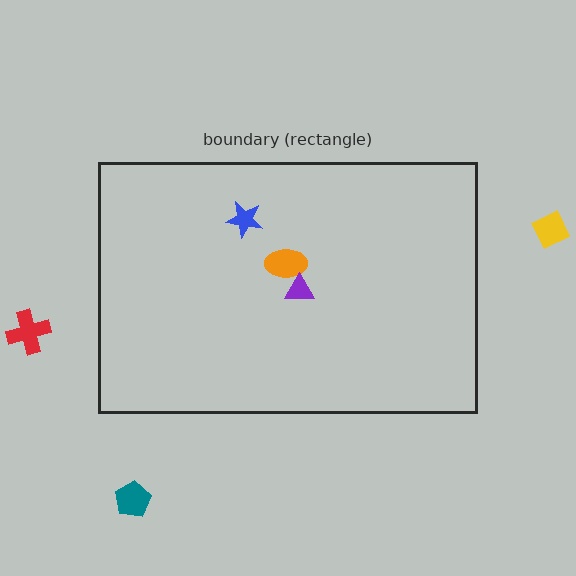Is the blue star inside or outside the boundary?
Inside.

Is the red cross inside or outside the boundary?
Outside.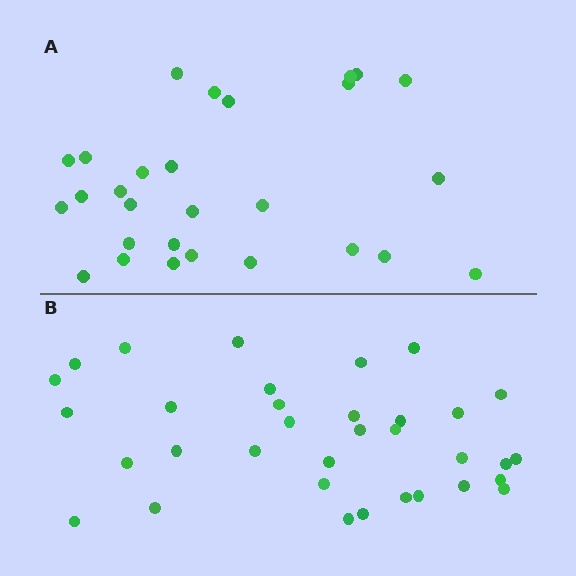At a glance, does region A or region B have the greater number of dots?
Region B (the bottom region) has more dots.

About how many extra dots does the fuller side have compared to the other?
Region B has about 6 more dots than region A.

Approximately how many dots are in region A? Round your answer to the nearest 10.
About 30 dots. (The exact count is 28, which rounds to 30.)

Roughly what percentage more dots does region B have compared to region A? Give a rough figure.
About 20% more.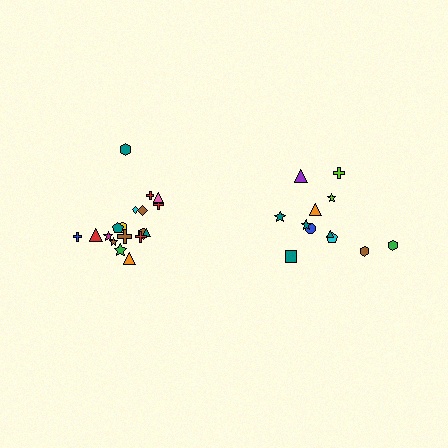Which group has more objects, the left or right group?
The left group.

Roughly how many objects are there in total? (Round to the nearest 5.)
Roughly 30 objects in total.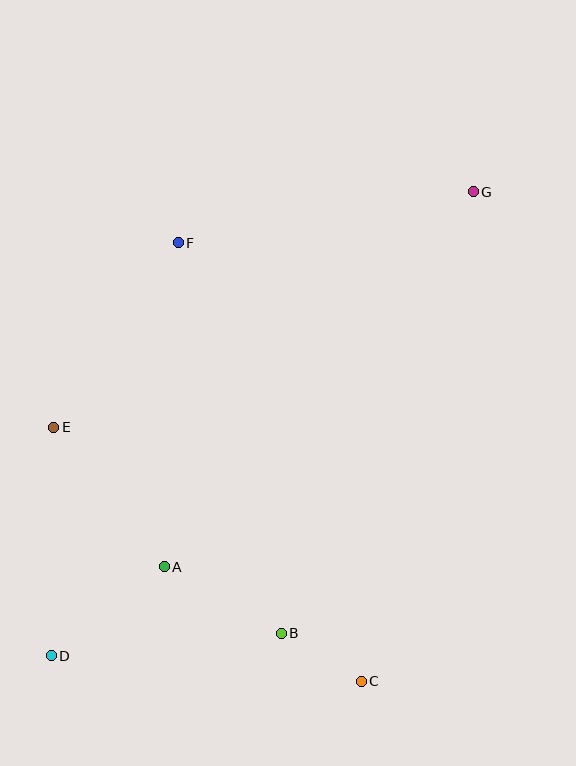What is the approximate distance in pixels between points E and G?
The distance between E and G is approximately 481 pixels.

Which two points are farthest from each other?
Points D and G are farthest from each other.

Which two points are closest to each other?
Points B and C are closest to each other.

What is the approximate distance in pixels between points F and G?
The distance between F and G is approximately 299 pixels.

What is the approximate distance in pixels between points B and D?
The distance between B and D is approximately 231 pixels.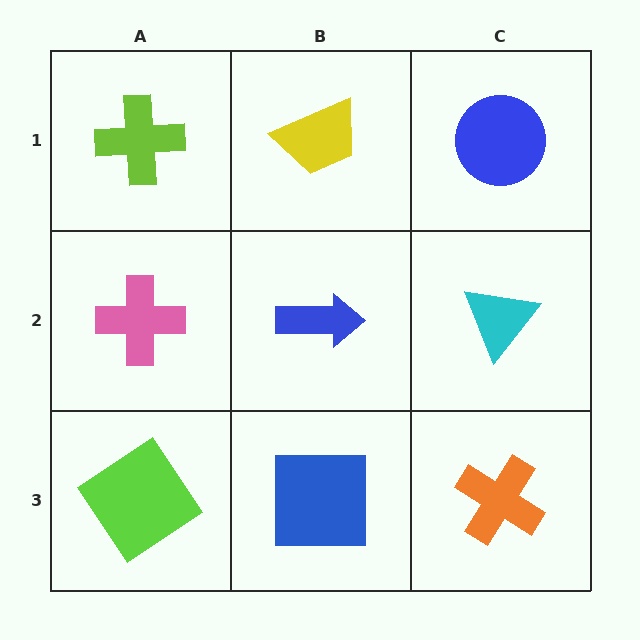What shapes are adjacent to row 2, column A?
A lime cross (row 1, column A), a lime diamond (row 3, column A), a blue arrow (row 2, column B).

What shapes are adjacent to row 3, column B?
A blue arrow (row 2, column B), a lime diamond (row 3, column A), an orange cross (row 3, column C).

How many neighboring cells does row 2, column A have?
3.